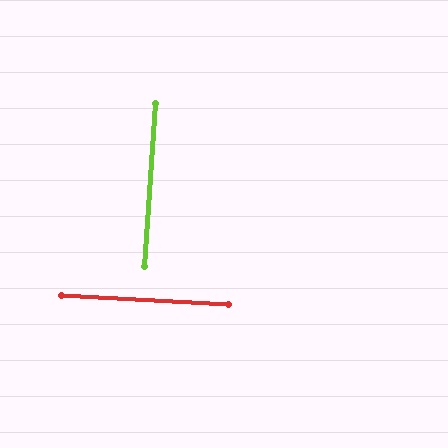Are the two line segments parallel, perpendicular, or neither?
Perpendicular — they meet at approximately 89°.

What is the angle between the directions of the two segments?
Approximately 89 degrees.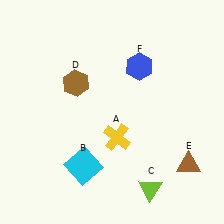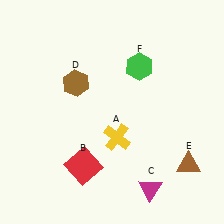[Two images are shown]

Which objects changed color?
B changed from cyan to red. C changed from lime to magenta. F changed from blue to green.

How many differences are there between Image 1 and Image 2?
There are 3 differences between the two images.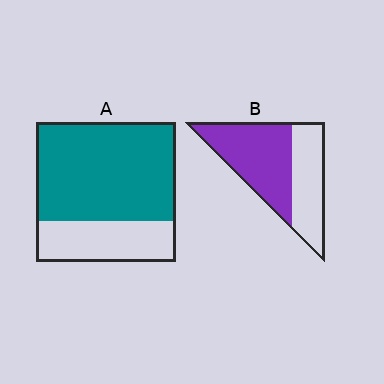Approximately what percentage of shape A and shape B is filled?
A is approximately 70% and B is approximately 60%.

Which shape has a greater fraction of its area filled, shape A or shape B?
Shape A.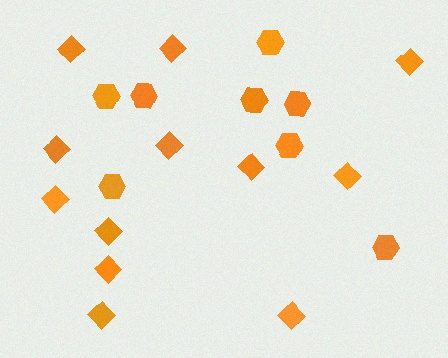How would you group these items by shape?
There are 2 groups: one group of hexagons (8) and one group of diamonds (12).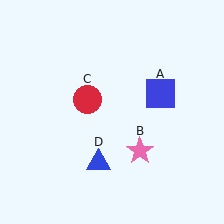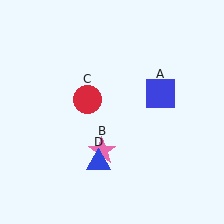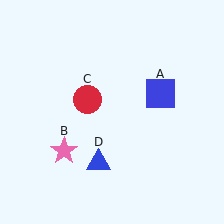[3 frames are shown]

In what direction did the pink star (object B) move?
The pink star (object B) moved left.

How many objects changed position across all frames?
1 object changed position: pink star (object B).